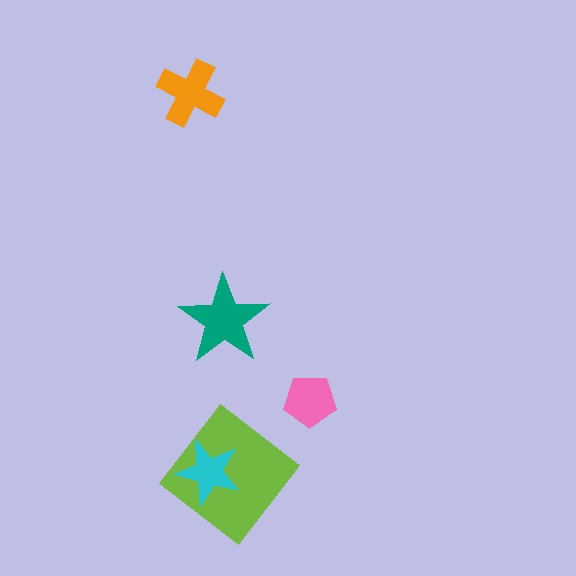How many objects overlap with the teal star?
0 objects overlap with the teal star.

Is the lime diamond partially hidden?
Yes, it is partially covered by another shape.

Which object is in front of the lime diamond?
The cyan star is in front of the lime diamond.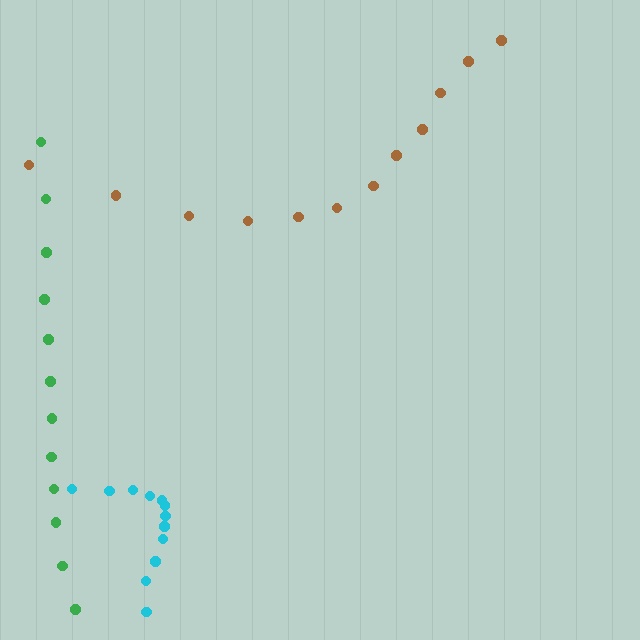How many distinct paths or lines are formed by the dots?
There are 3 distinct paths.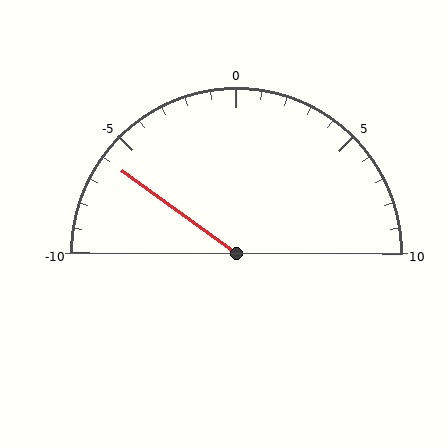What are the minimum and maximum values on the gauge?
The gauge ranges from -10 to 10.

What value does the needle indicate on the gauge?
The needle indicates approximately -6.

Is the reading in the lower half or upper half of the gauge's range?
The reading is in the lower half of the range (-10 to 10).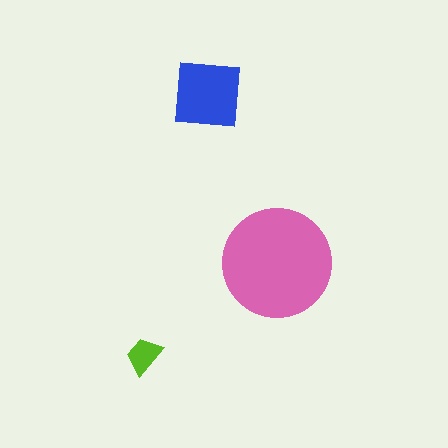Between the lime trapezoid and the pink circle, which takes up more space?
The pink circle.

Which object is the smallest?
The lime trapezoid.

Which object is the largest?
The pink circle.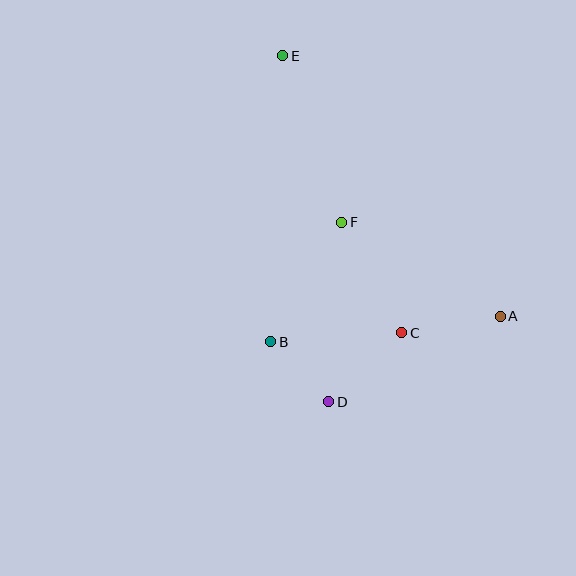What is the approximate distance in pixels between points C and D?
The distance between C and D is approximately 100 pixels.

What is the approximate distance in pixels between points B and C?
The distance between B and C is approximately 132 pixels.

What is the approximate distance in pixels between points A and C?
The distance between A and C is approximately 99 pixels.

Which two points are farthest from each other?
Points D and E are farthest from each other.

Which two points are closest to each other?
Points B and D are closest to each other.